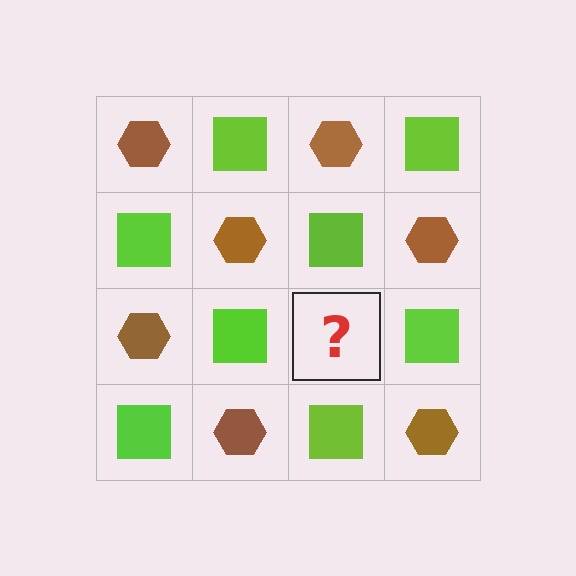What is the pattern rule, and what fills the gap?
The rule is that it alternates brown hexagon and lime square in a checkerboard pattern. The gap should be filled with a brown hexagon.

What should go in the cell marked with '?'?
The missing cell should contain a brown hexagon.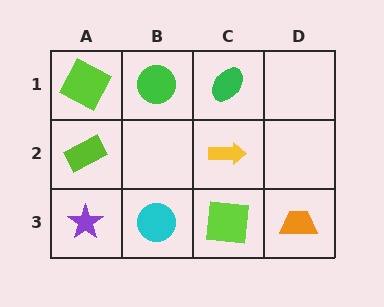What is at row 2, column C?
A yellow arrow.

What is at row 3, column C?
A lime square.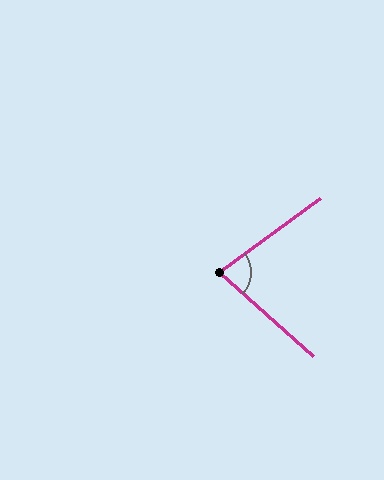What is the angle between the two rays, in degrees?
Approximately 78 degrees.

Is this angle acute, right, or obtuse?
It is acute.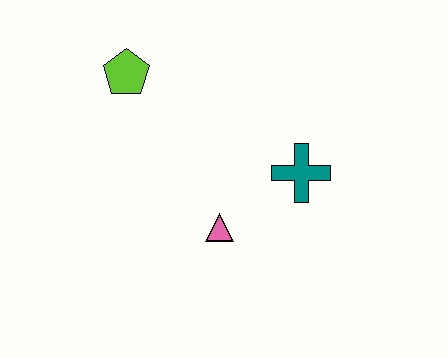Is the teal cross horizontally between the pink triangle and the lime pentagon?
No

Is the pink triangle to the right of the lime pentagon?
Yes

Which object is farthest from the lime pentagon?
The teal cross is farthest from the lime pentagon.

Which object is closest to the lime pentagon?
The pink triangle is closest to the lime pentagon.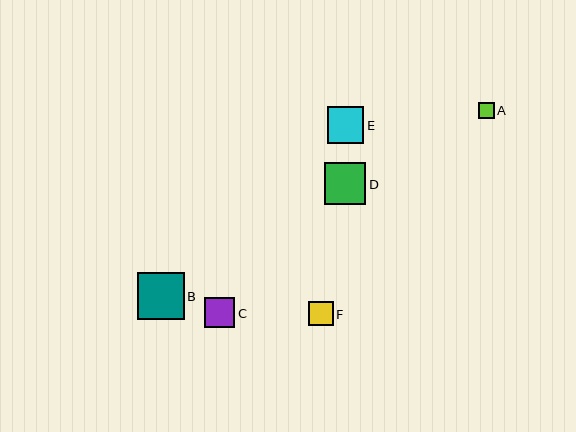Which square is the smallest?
Square A is the smallest with a size of approximately 16 pixels.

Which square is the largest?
Square B is the largest with a size of approximately 47 pixels.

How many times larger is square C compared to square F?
Square C is approximately 1.2 times the size of square F.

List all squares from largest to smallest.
From largest to smallest: B, D, E, C, F, A.